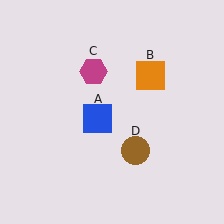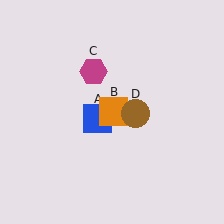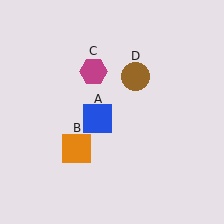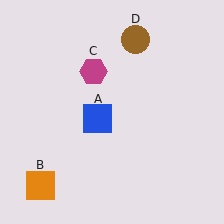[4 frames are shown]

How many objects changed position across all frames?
2 objects changed position: orange square (object B), brown circle (object D).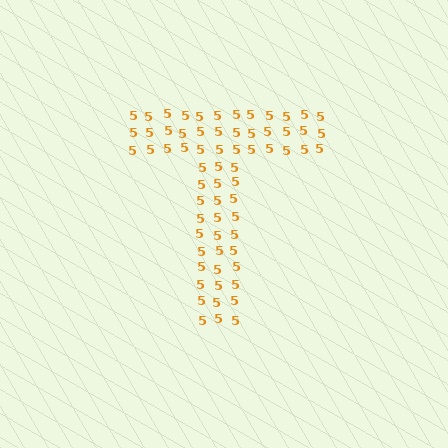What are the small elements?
The small elements are digit 5's.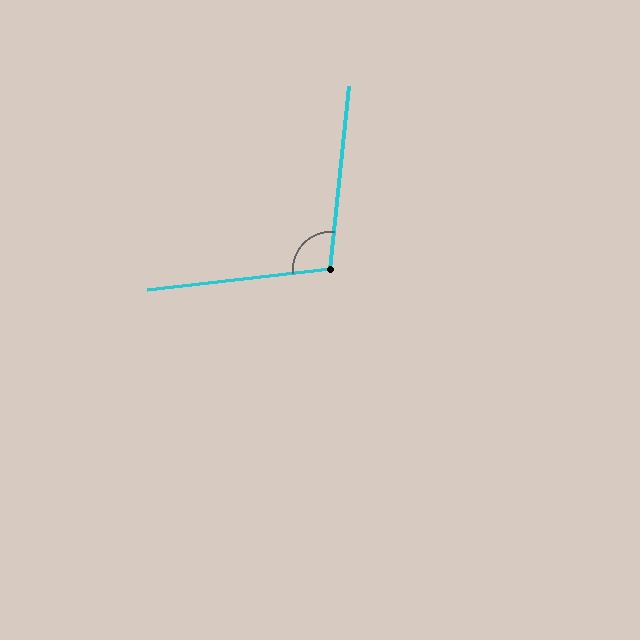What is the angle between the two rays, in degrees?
Approximately 103 degrees.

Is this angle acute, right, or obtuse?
It is obtuse.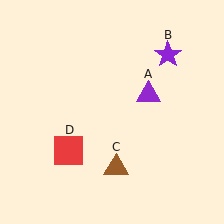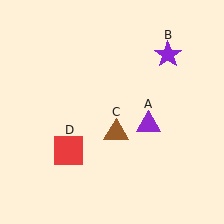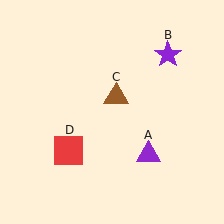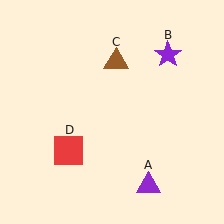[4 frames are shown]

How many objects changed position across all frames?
2 objects changed position: purple triangle (object A), brown triangle (object C).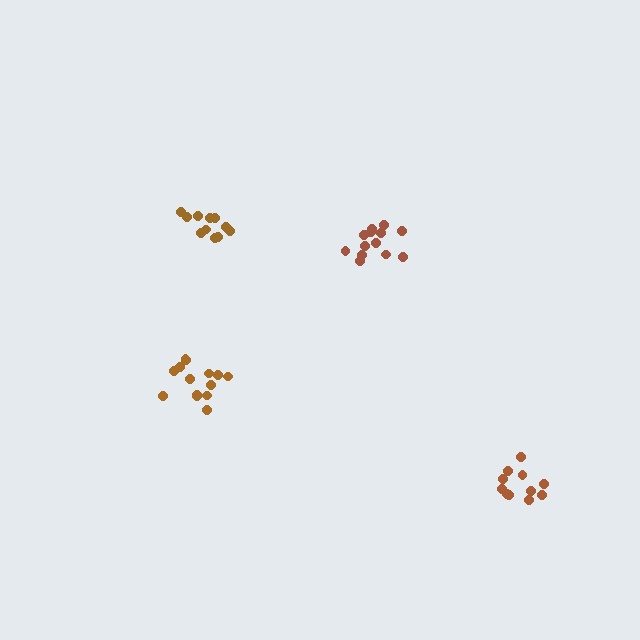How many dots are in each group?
Group 1: 11 dots, Group 2: 14 dots, Group 3: 13 dots, Group 4: 11 dots (49 total).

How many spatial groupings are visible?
There are 4 spatial groupings.